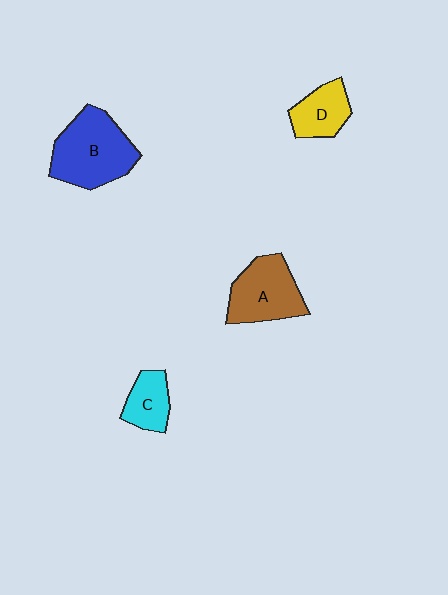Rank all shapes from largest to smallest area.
From largest to smallest: B (blue), A (brown), D (yellow), C (cyan).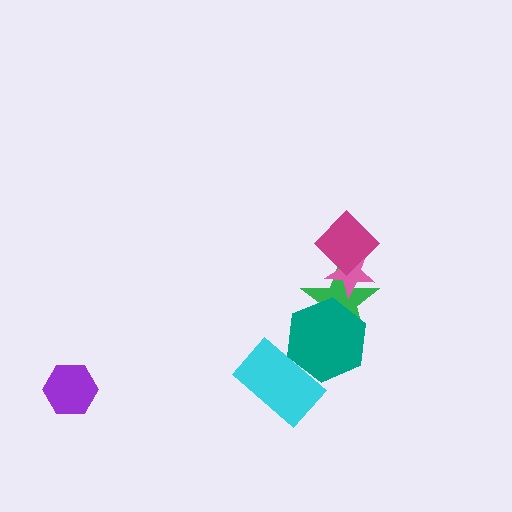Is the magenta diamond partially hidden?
No, no other shape covers it.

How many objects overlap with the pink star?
2 objects overlap with the pink star.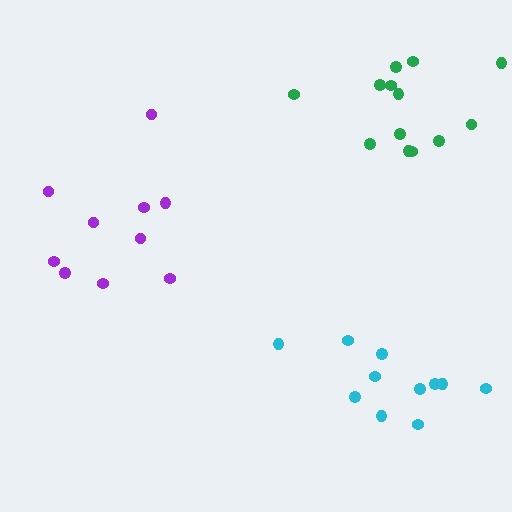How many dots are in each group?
Group 1: 13 dots, Group 2: 11 dots, Group 3: 10 dots (34 total).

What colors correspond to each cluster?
The clusters are colored: green, cyan, purple.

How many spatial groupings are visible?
There are 3 spatial groupings.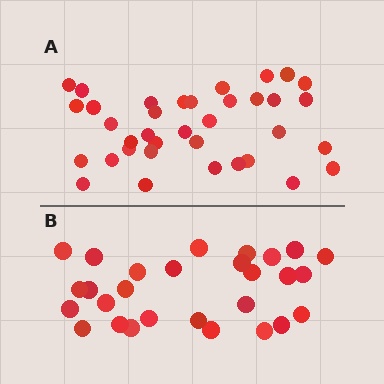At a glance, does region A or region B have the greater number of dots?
Region A (the top region) has more dots.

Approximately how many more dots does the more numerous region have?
Region A has roughly 8 or so more dots than region B.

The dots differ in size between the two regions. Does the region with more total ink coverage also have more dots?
No. Region B has more total ink coverage because its dots are larger, but region A actually contains more individual dots. Total area can be misleading — the number of items is what matters here.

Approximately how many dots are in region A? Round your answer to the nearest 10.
About 40 dots. (The exact count is 36, which rounds to 40.)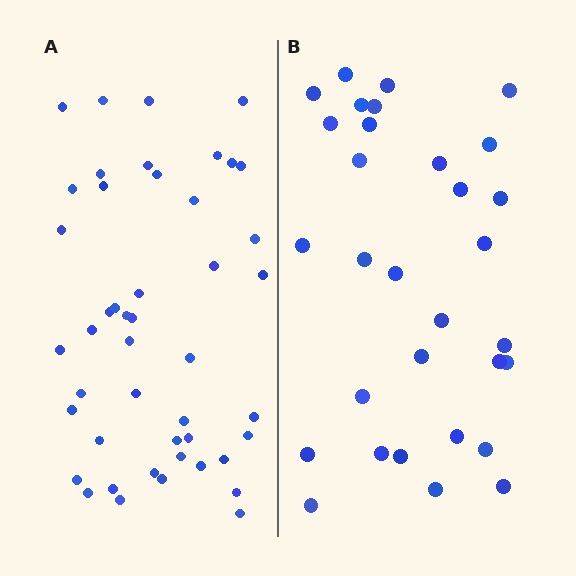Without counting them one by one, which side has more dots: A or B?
Region A (the left region) has more dots.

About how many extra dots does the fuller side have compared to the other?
Region A has approximately 15 more dots than region B.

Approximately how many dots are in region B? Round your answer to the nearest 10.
About 30 dots. (The exact count is 31, which rounds to 30.)